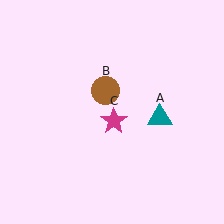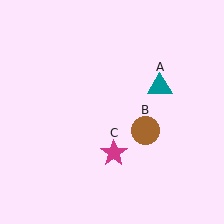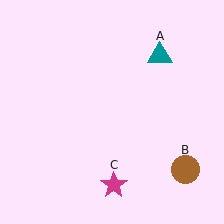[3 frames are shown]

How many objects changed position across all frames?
3 objects changed position: teal triangle (object A), brown circle (object B), magenta star (object C).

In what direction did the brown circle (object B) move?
The brown circle (object B) moved down and to the right.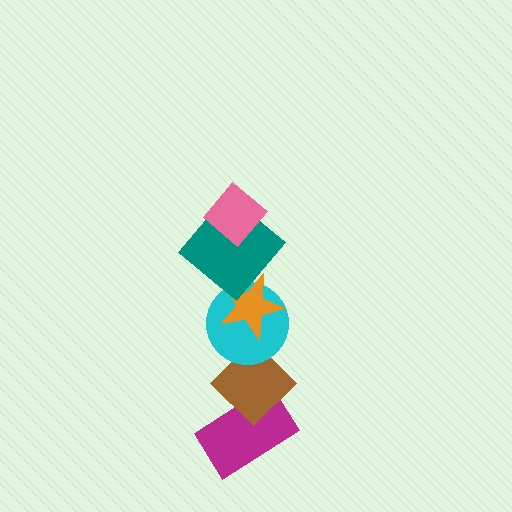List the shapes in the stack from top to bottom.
From top to bottom: the pink diamond, the teal diamond, the orange star, the cyan circle, the brown diamond, the magenta rectangle.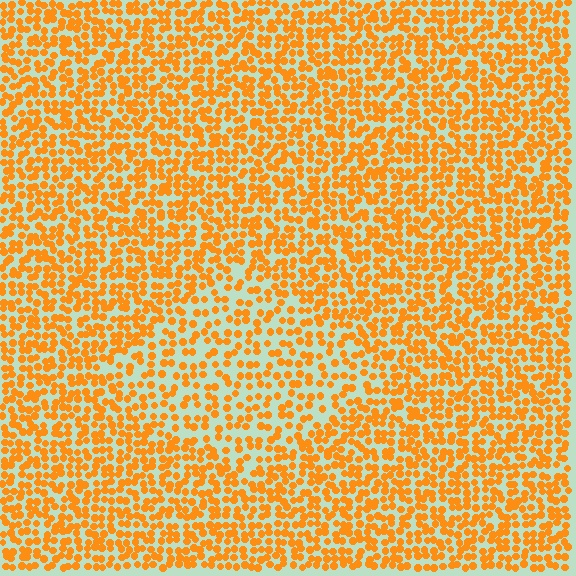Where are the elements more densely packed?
The elements are more densely packed outside the diamond boundary.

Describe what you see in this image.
The image contains small orange elements arranged at two different densities. A diamond-shaped region is visible where the elements are less densely packed than the surrounding area.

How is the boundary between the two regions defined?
The boundary is defined by a change in element density (approximately 1.6x ratio). All elements are the same color, size, and shape.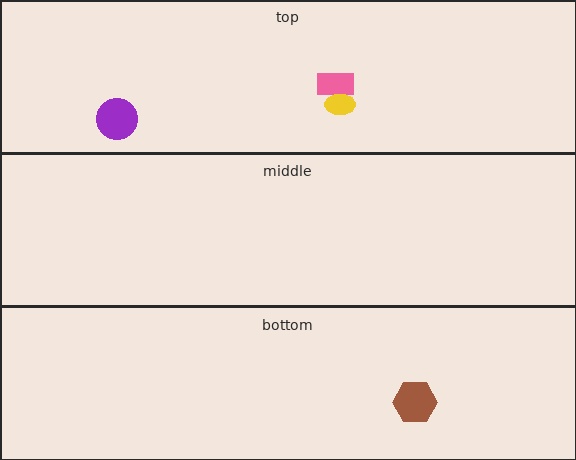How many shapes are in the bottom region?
1.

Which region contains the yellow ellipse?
The top region.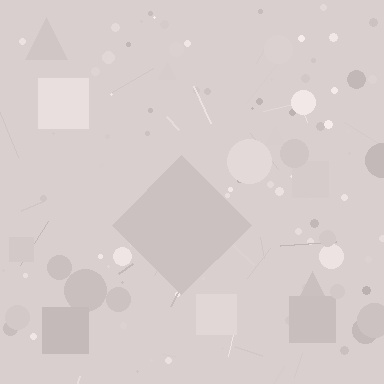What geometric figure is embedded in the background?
A diamond is embedded in the background.